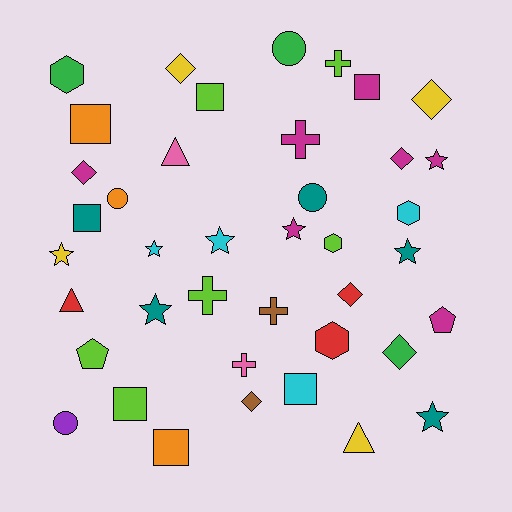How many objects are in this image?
There are 40 objects.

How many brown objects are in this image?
There are 2 brown objects.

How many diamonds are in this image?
There are 7 diamonds.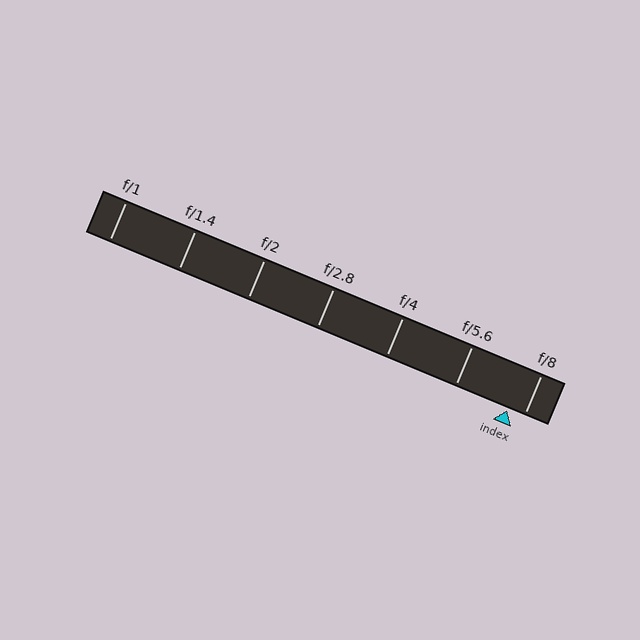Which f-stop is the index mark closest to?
The index mark is closest to f/8.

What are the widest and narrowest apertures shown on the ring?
The widest aperture shown is f/1 and the narrowest is f/8.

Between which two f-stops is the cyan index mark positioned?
The index mark is between f/5.6 and f/8.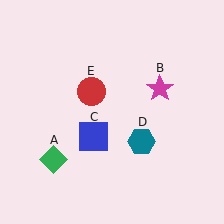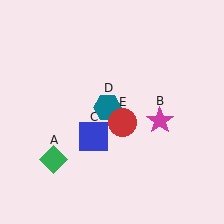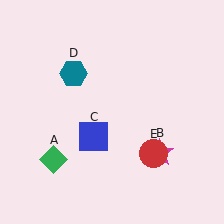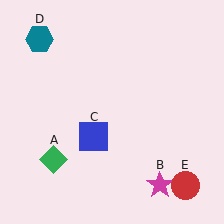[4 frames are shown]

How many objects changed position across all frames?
3 objects changed position: magenta star (object B), teal hexagon (object D), red circle (object E).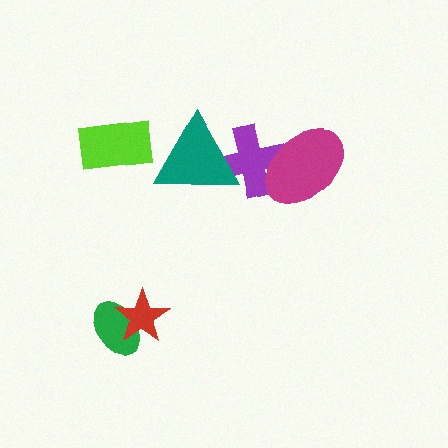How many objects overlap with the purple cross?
2 objects overlap with the purple cross.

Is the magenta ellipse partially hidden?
No, no other shape covers it.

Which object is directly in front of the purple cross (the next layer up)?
The magenta ellipse is directly in front of the purple cross.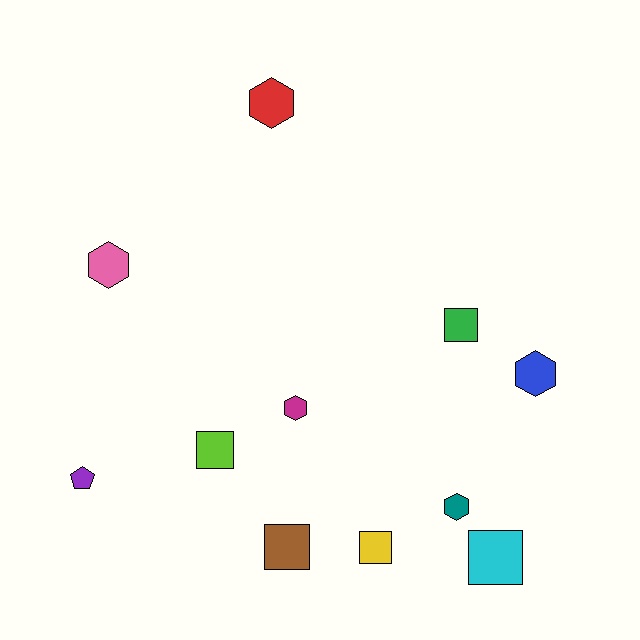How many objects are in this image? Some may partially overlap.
There are 11 objects.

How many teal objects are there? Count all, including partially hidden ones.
There is 1 teal object.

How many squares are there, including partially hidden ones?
There are 5 squares.